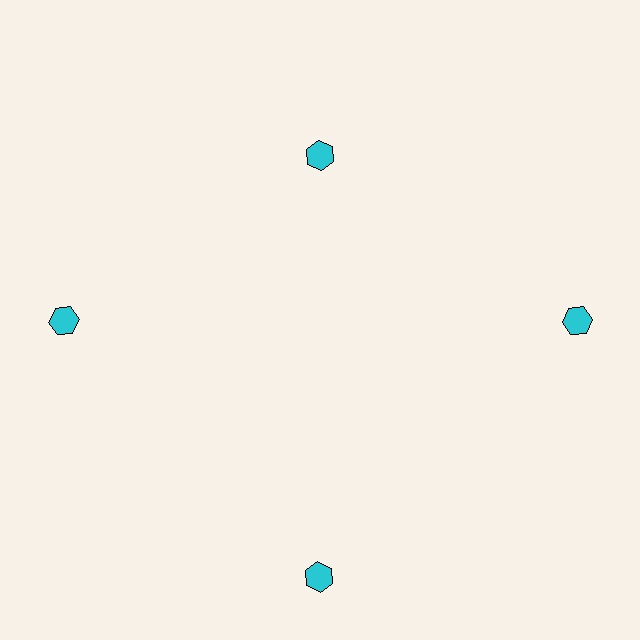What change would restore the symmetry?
The symmetry would be restored by moving it outward, back onto the ring so that all 4 hexagons sit at equal angles and equal distance from the center.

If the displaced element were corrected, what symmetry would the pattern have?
It would have 4-fold rotational symmetry — the pattern would map onto itself every 90 degrees.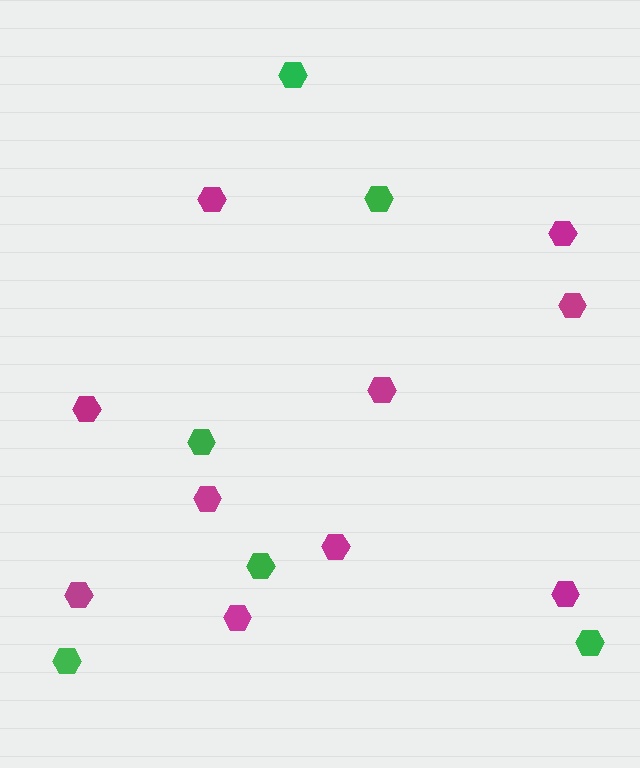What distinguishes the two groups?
There are 2 groups: one group of magenta hexagons (10) and one group of green hexagons (6).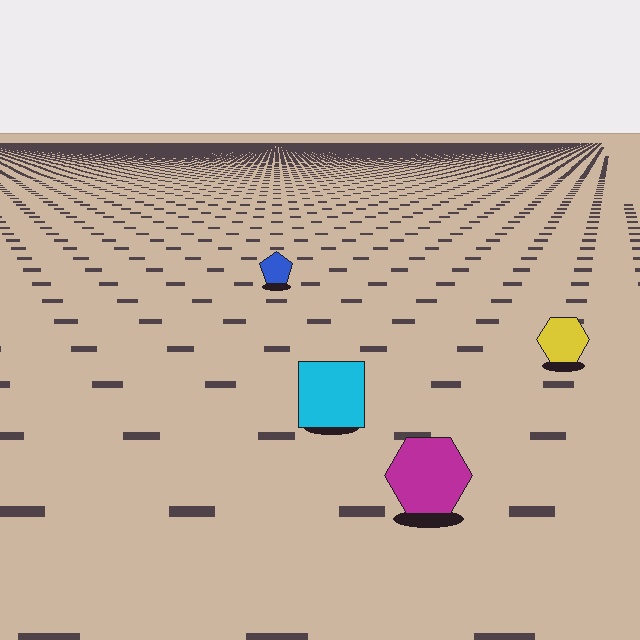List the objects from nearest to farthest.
From nearest to farthest: the magenta hexagon, the cyan square, the yellow hexagon, the blue pentagon.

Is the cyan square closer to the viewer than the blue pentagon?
Yes. The cyan square is closer — you can tell from the texture gradient: the ground texture is coarser near it.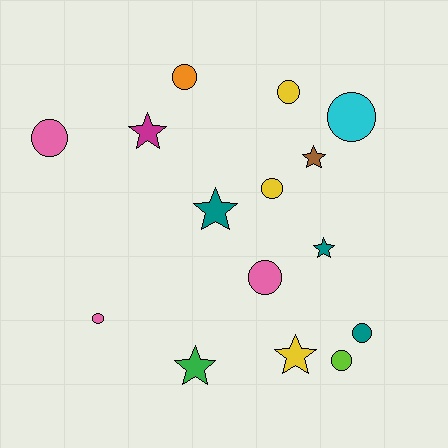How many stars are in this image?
There are 6 stars.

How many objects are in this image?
There are 15 objects.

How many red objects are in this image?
There are no red objects.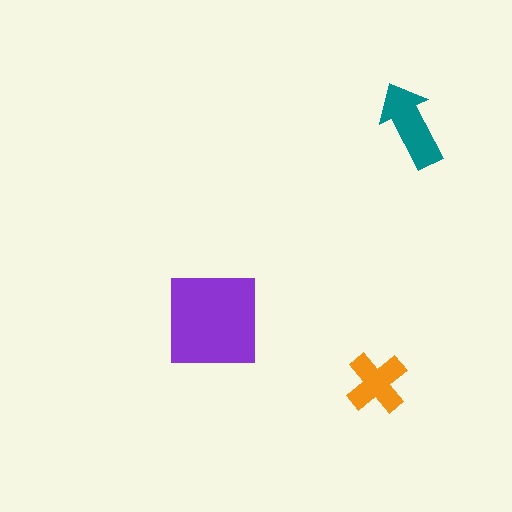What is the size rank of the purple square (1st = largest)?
1st.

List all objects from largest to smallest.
The purple square, the teal arrow, the orange cross.